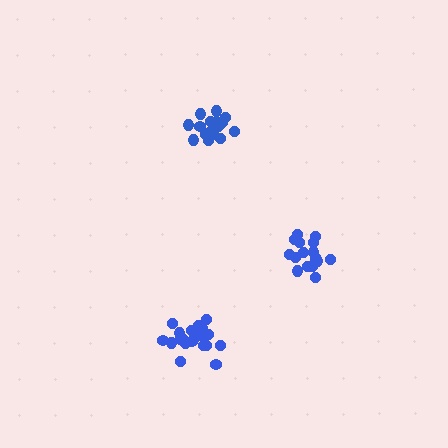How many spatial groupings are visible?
There are 3 spatial groupings.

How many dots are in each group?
Group 1: 21 dots, Group 2: 19 dots, Group 3: 16 dots (56 total).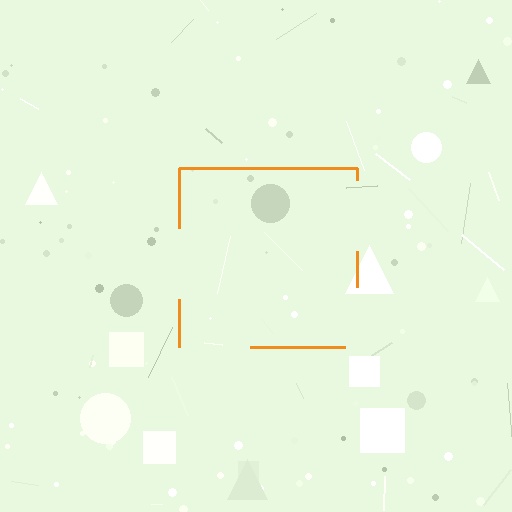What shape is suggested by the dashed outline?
The dashed outline suggests a square.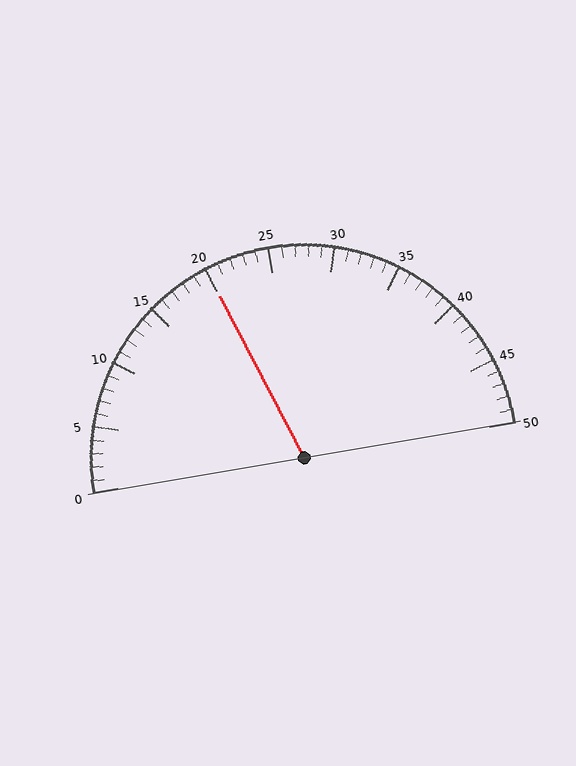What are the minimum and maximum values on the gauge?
The gauge ranges from 0 to 50.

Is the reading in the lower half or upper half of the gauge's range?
The reading is in the lower half of the range (0 to 50).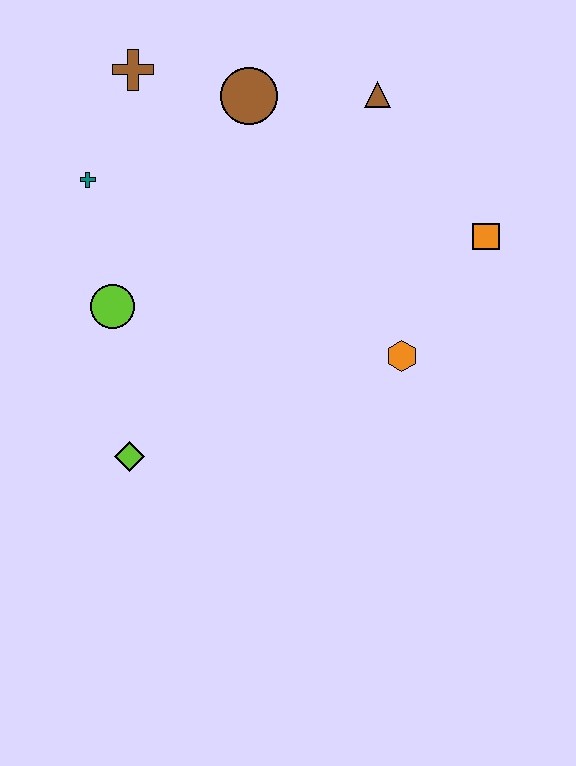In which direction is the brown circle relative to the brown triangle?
The brown circle is to the left of the brown triangle.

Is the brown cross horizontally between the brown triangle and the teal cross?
Yes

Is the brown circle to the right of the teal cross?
Yes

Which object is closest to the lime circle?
The teal cross is closest to the lime circle.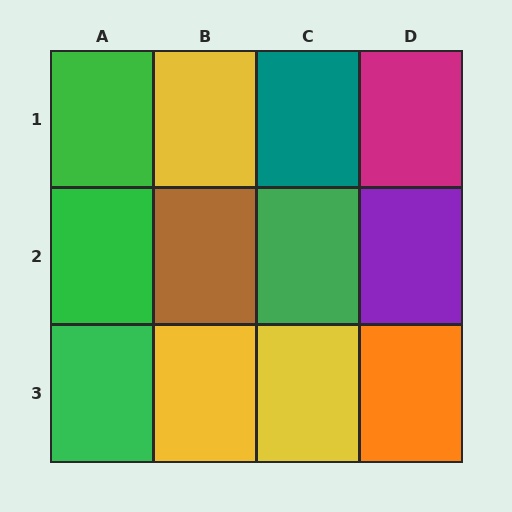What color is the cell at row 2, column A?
Green.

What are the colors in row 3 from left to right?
Green, yellow, yellow, orange.